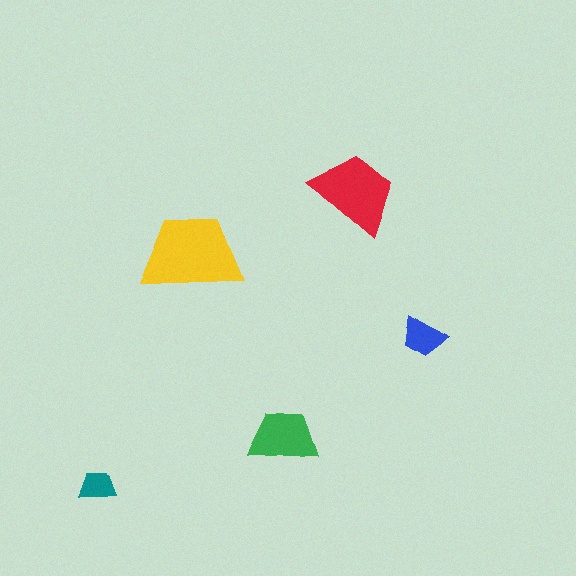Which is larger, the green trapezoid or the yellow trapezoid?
The yellow one.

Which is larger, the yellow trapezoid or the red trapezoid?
The yellow one.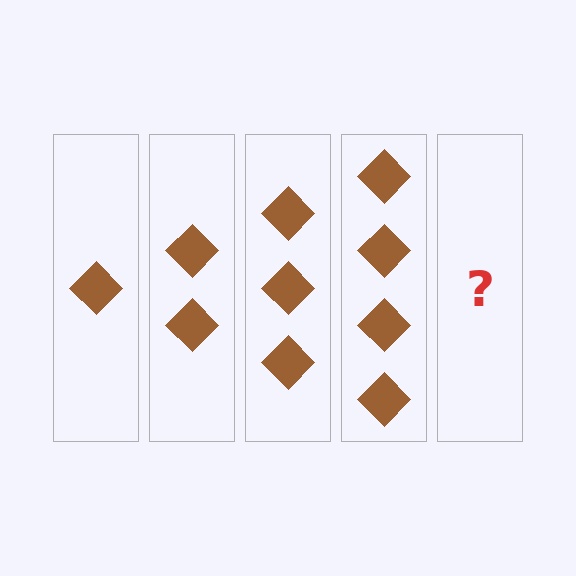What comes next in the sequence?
The next element should be 5 diamonds.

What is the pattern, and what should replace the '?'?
The pattern is that each step adds one more diamond. The '?' should be 5 diamonds.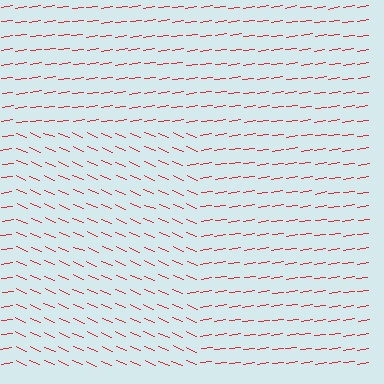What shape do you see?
I see a rectangle.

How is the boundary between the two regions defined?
The boundary is defined purely by a change in line orientation (approximately 32 degrees difference). All lines are the same color and thickness.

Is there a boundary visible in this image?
Yes, there is a texture boundary formed by a change in line orientation.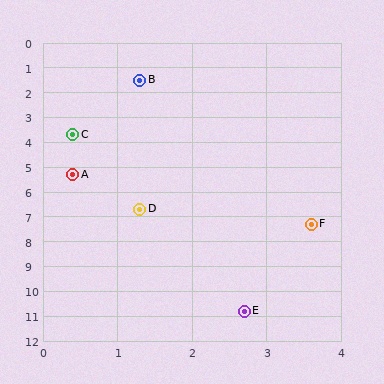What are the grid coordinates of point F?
Point F is at approximately (3.6, 7.3).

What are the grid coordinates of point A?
Point A is at approximately (0.4, 5.3).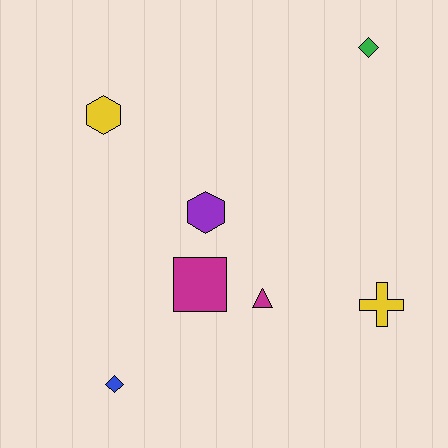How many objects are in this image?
There are 7 objects.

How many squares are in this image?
There is 1 square.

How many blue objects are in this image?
There is 1 blue object.